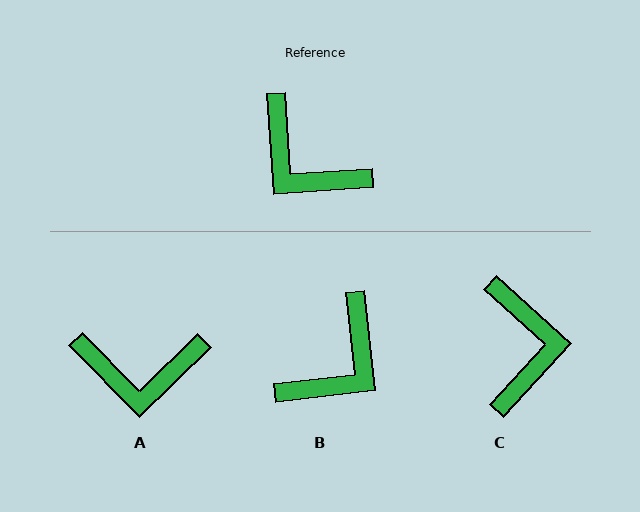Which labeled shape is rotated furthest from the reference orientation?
C, about 134 degrees away.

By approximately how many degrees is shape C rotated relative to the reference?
Approximately 134 degrees counter-clockwise.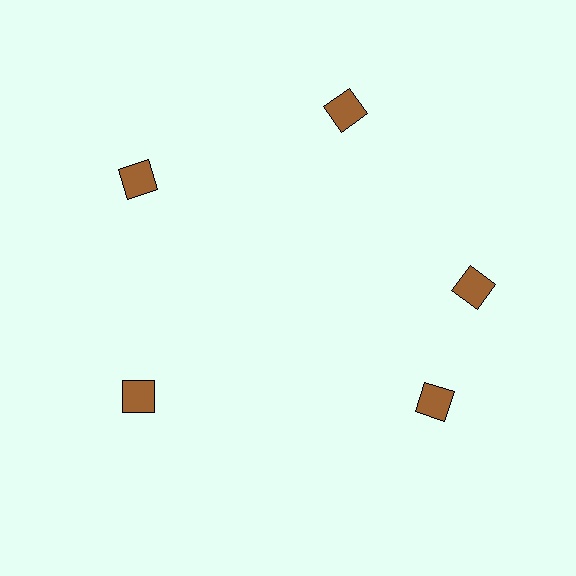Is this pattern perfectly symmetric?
No. The 5 brown diamonds are arranged in a ring, but one element near the 5 o'clock position is rotated out of alignment along the ring, breaking the 5-fold rotational symmetry.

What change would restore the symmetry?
The symmetry would be restored by rotating it back into even spacing with its neighbors so that all 5 diamonds sit at equal angles and equal distance from the center.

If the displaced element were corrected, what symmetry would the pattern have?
It would have 5-fold rotational symmetry — the pattern would map onto itself every 72 degrees.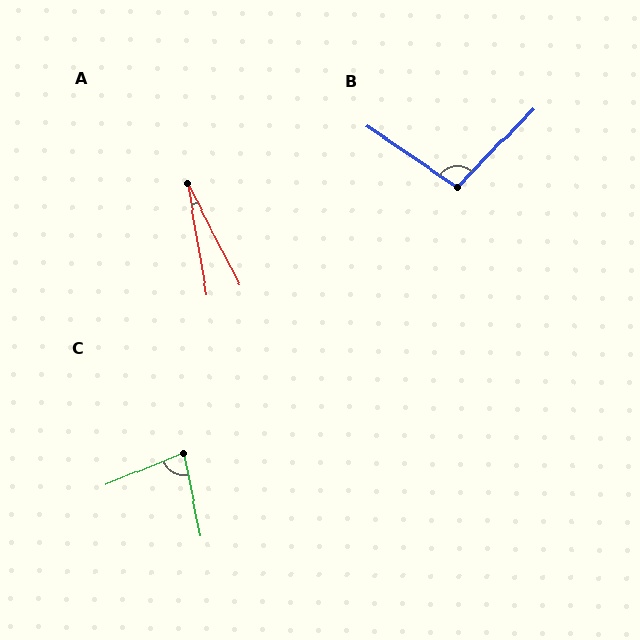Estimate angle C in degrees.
Approximately 79 degrees.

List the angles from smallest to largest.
A (18°), C (79°), B (100°).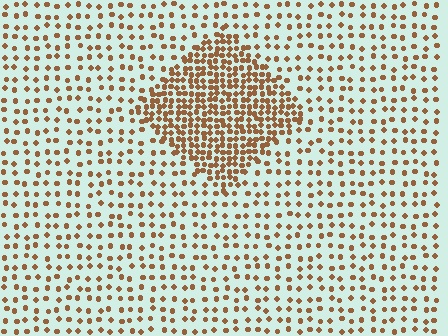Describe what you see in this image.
The image contains small brown elements arranged at two different densities. A diamond-shaped region is visible where the elements are more densely packed than the surrounding area.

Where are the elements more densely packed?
The elements are more densely packed inside the diamond boundary.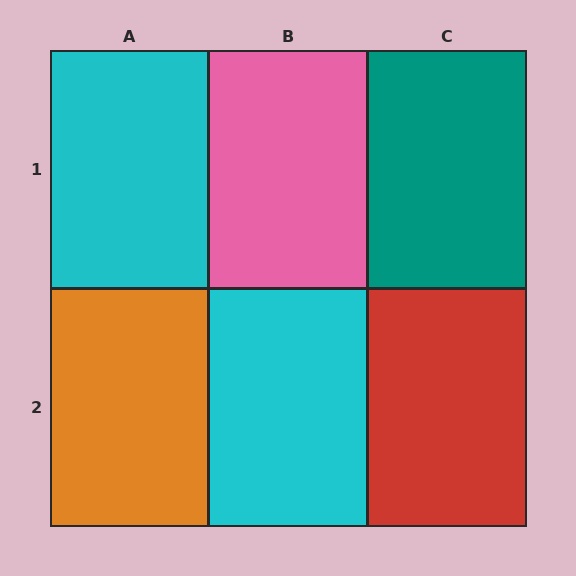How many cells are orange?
1 cell is orange.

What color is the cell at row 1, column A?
Cyan.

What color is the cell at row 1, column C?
Teal.